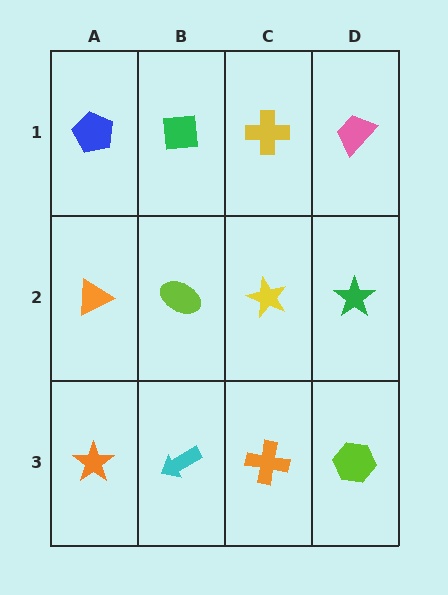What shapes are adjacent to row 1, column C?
A yellow star (row 2, column C), a green square (row 1, column B), a pink trapezoid (row 1, column D).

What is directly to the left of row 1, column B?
A blue pentagon.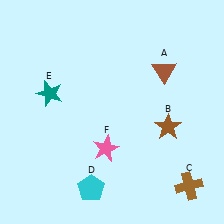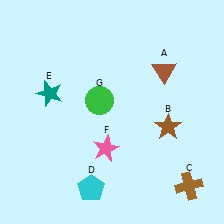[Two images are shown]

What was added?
A green circle (G) was added in Image 2.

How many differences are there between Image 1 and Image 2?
There is 1 difference between the two images.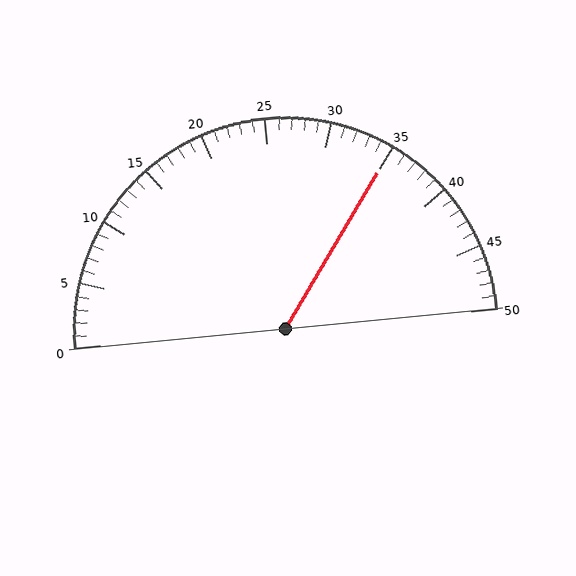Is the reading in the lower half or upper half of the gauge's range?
The reading is in the upper half of the range (0 to 50).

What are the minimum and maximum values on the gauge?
The gauge ranges from 0 to 50.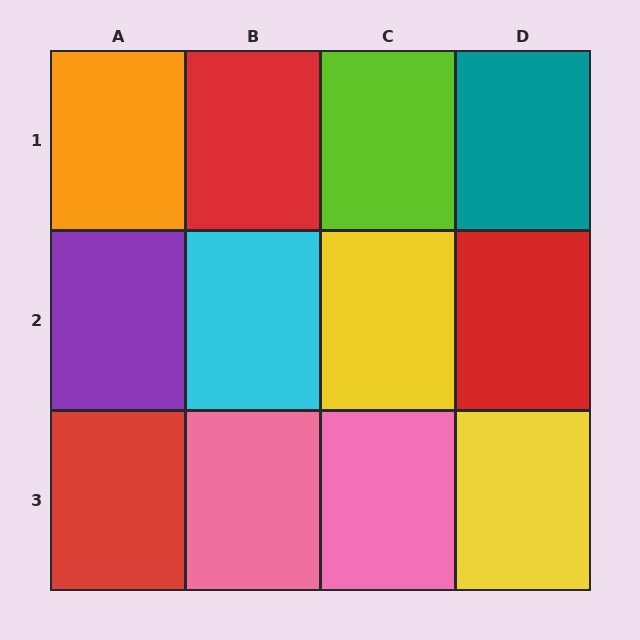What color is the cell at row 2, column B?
Cyan.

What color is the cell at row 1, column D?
Teal.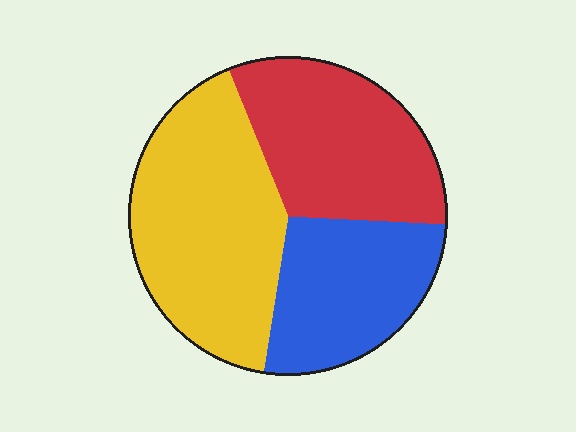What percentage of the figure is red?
Red covers roughly 30% of the figure.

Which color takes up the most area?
Yellow, at roughly 40%.